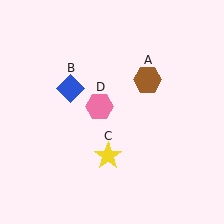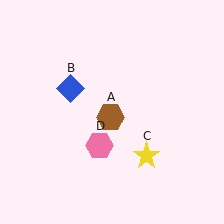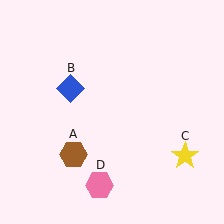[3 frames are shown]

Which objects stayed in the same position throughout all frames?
Blue diamond (object B) remained stationary.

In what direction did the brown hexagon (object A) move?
The brown hexagon (object A) moved down and to the left.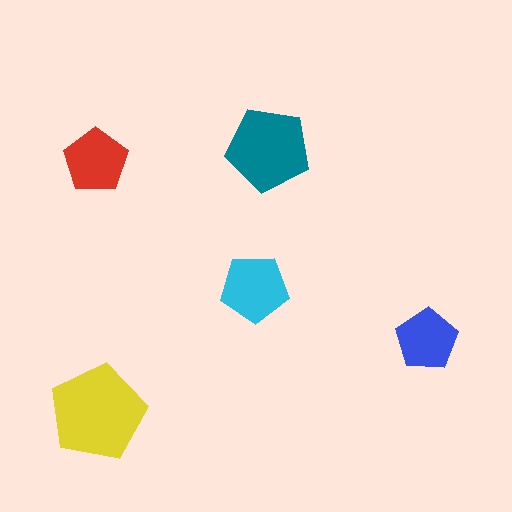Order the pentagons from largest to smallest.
the yellow one, the teal one, the cyan one, the red one, the blue one.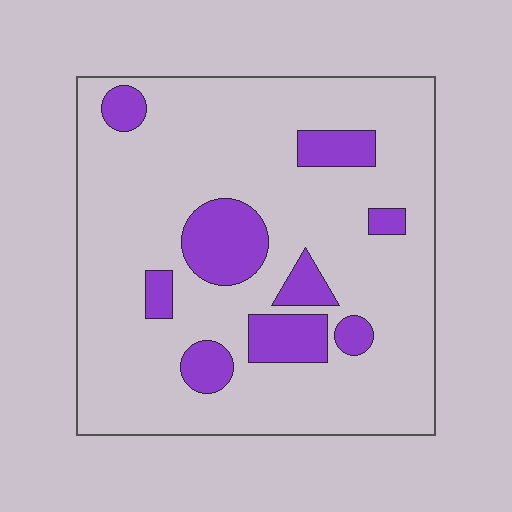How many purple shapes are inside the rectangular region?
9.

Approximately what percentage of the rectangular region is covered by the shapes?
Approximately 15%.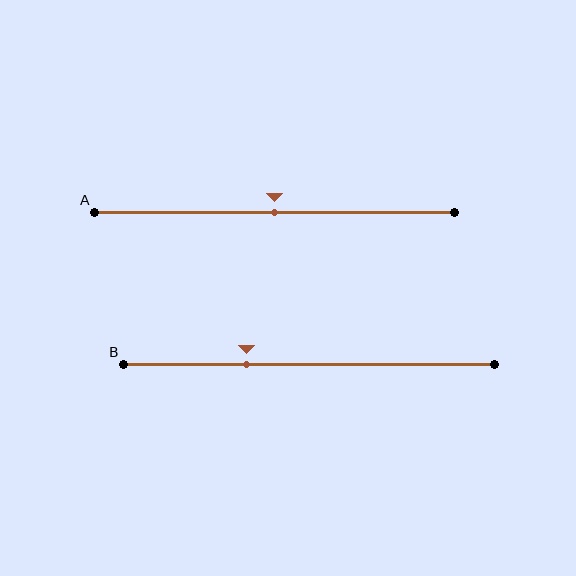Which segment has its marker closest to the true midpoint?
Segment A has its marker closest to the true midpoint.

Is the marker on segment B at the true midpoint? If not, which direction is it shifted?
No, the marker on segment B is shifted to the left by about 17% of the segment length.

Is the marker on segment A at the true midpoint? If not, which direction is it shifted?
Yes, the marker on segment A is at the true midpoint.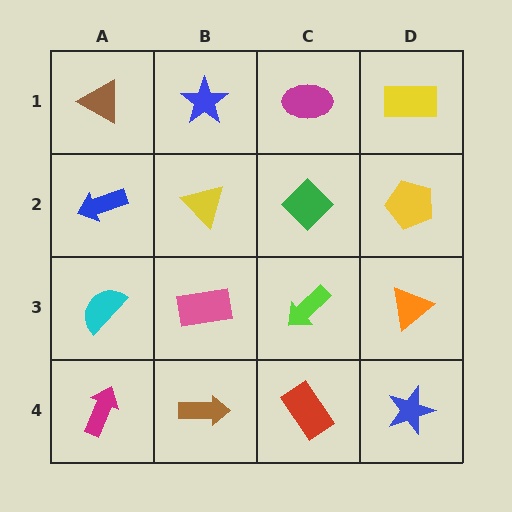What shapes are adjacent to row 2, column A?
A brown triangle (row 1, column A), a cyan semicircle (row 3, column A), a yellow triangle (row 2, column B).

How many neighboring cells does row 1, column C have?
3.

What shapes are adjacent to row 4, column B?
A pink rectangle (row 3, column B), a magenta arrow (row 4, column A), a red rectangle (row 4, column C).